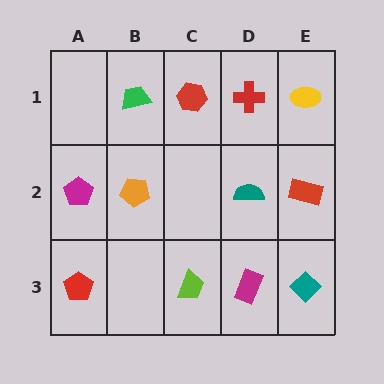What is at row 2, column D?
A teal semicircle.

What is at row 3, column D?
A magenta rectangle.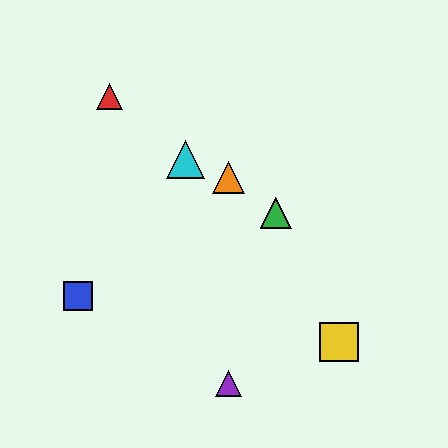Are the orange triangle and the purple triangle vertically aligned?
Yes, both are at x≈229.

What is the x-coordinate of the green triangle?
The green triangle is at x≈276.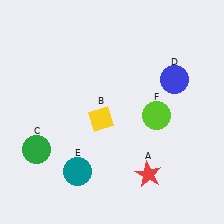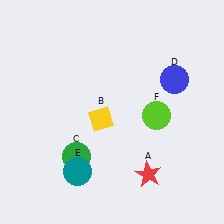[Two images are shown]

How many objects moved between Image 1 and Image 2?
1 object moved between the two images.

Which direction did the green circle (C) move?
The green circle (C) moved right.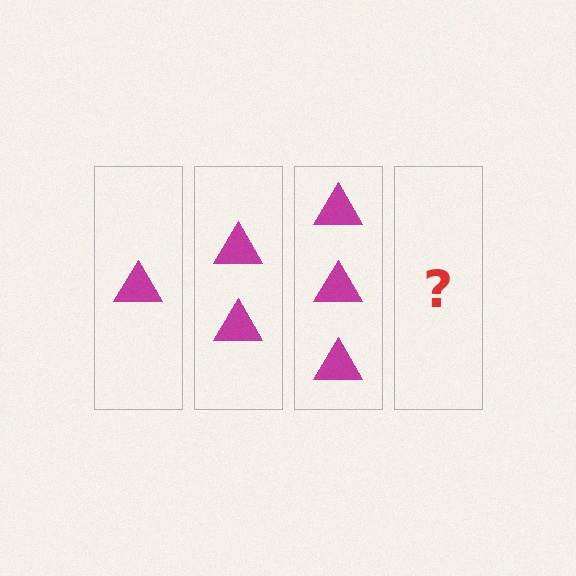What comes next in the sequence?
The next element should be 4 triangles.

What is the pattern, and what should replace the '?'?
The pattern is that each step adds one more triangle. The '?' should be 4 triangles.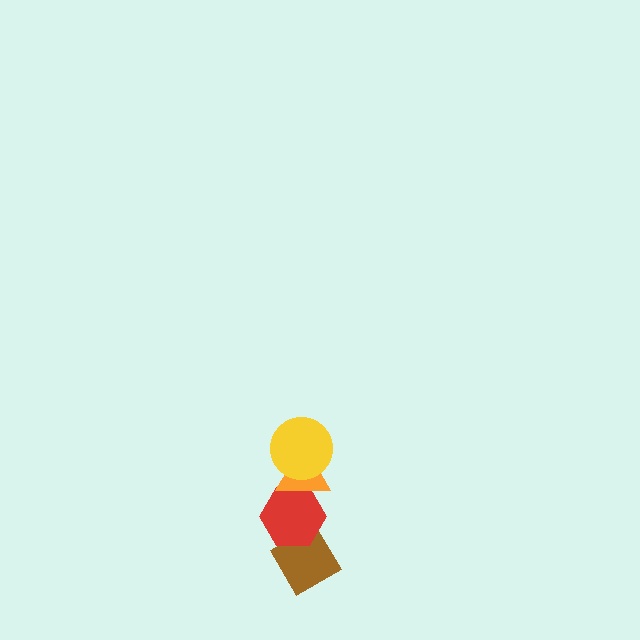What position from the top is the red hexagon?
The red hexagon is 3rd from the top.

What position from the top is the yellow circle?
The yellow circle is 1st from the top.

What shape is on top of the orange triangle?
The yellow circle is on top of the orange triangle.